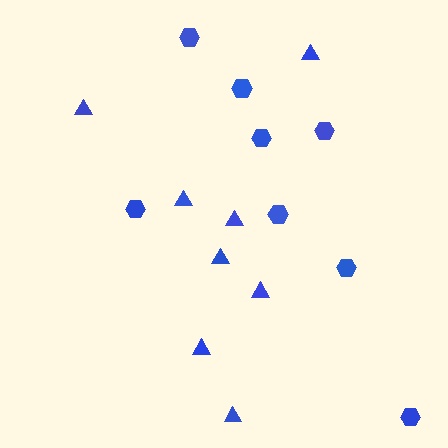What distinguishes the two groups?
There are 2 groups: one group of triangles (8) and one group of hexagons (8).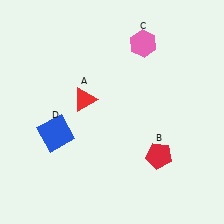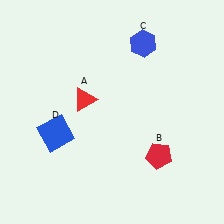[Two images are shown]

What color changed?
The hexagon (C) changed from pink in Image 1 to blue in Image 2.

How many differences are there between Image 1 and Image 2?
There is 1 difference between the two images.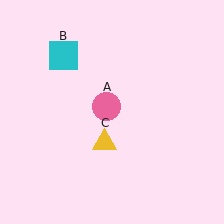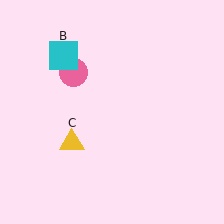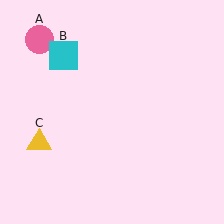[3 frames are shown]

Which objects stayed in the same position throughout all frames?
Cyan square (object B) remained stationary.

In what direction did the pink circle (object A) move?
The pink circle (object A) moved up and to the left.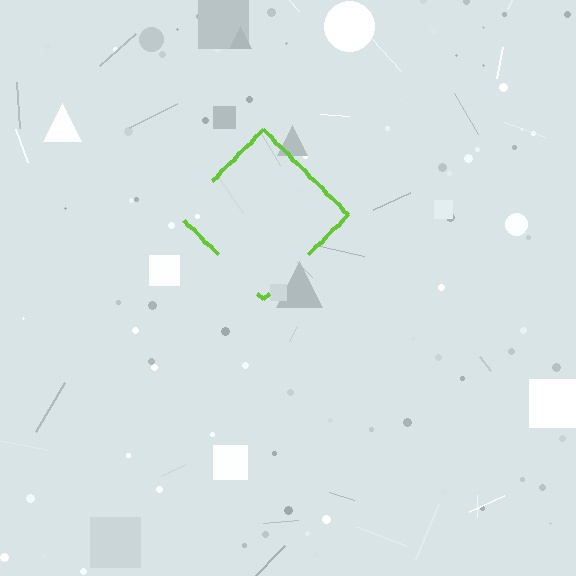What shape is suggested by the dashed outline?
The dashed outline suggests a diamond.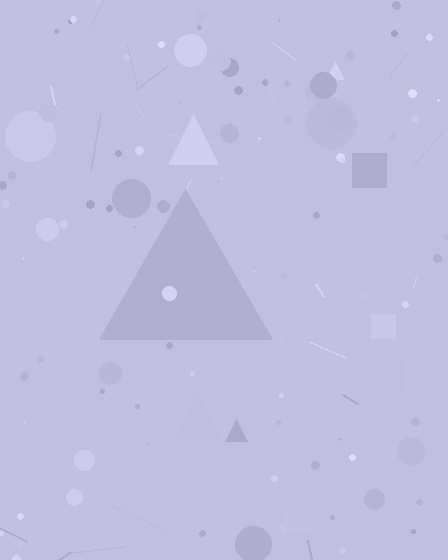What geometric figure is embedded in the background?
A triangle is embedded in the background.